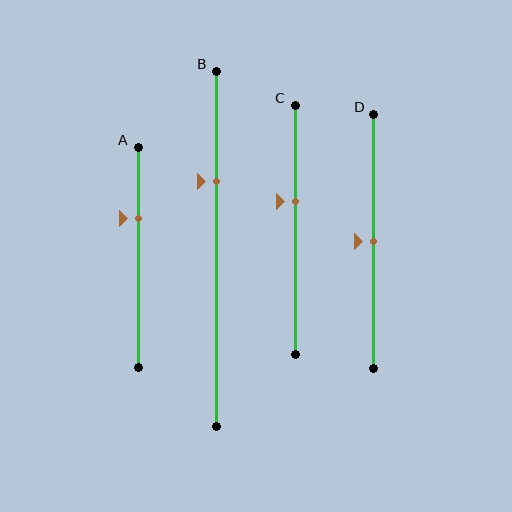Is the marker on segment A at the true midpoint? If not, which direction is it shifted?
No, the marker on segment A is shifted upward by about 18% of the segment length.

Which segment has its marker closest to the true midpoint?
Segment D has its marker closest to the true midpoint.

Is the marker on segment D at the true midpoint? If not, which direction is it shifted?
Yes, the marker on segment D is at the true midpoint.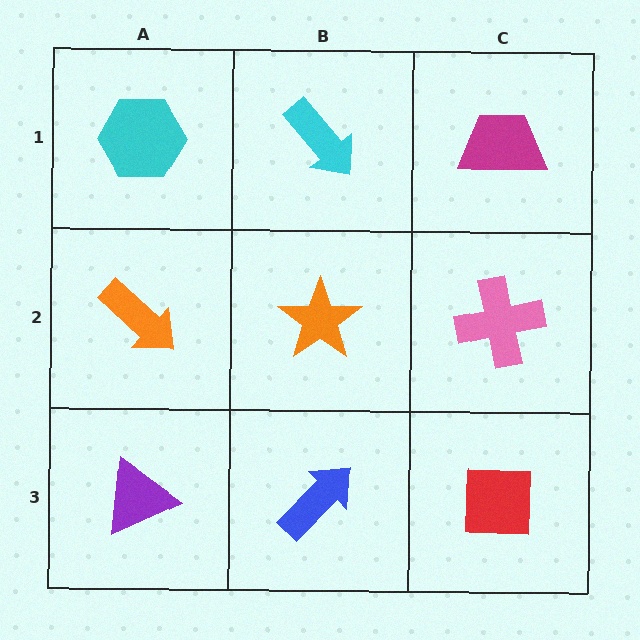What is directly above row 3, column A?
An orange arrow.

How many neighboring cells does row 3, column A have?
2.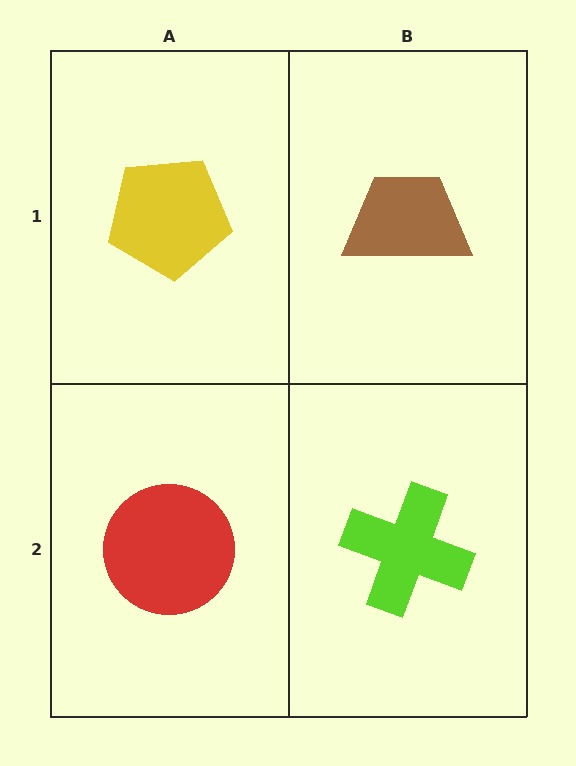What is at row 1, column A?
A yellow pentagon.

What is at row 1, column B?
A brown trapezoid.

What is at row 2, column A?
A red circle.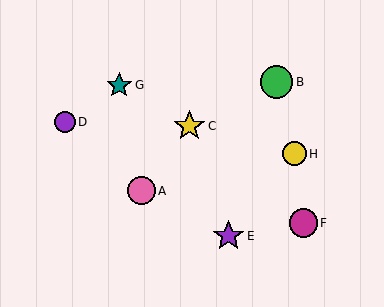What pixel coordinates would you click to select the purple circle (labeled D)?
Click at (65, 122) to select the purple circle D.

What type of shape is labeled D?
Shape D is a purple circle.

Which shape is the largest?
The green circle (labeled B) is the largest.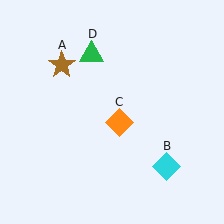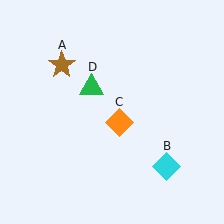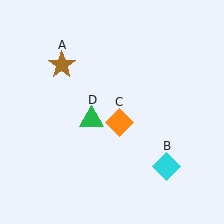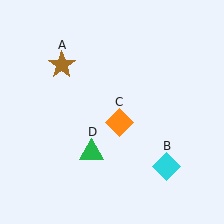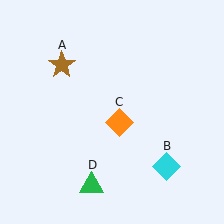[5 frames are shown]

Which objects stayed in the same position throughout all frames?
Brown star (object A) and cyan diamond (object B) and orange diamond (object C) remained stationary.